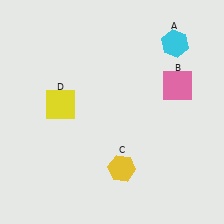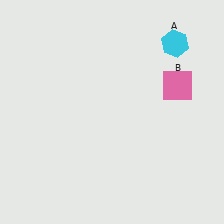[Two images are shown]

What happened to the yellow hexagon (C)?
The yellow hexagon (C) was removed in Image 2. It was in the bottom-right area of Image 1.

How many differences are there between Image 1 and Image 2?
There are 2 differences between the two images.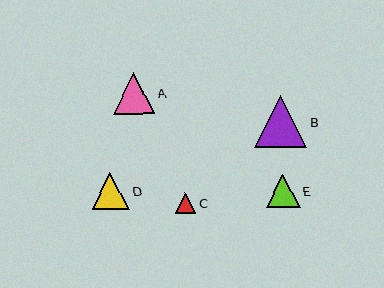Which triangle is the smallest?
Triangle C is the smallest with a size of approximately 21 pixels.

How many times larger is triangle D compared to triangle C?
Triangle D is approximately 1.8 times the size of triangle C.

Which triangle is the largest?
Triangle B is the largest with a size of approximately 52 pixels.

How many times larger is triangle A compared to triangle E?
Triangle A is approximately 1.2 times the size of triangle E.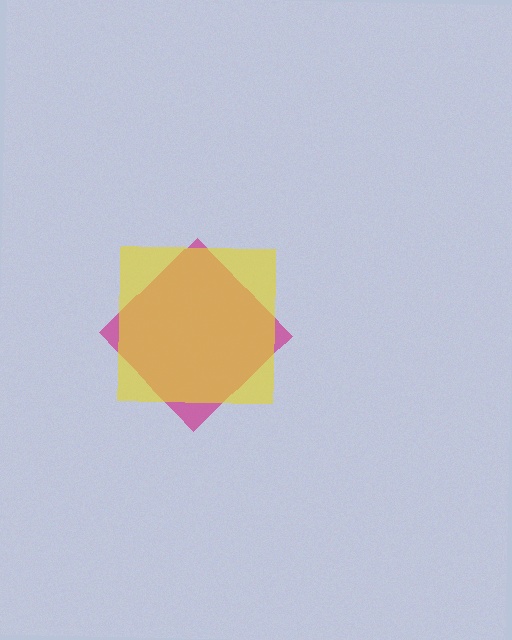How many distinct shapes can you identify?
There are 2 distinct shapes: a magenta diamond, a yellow square.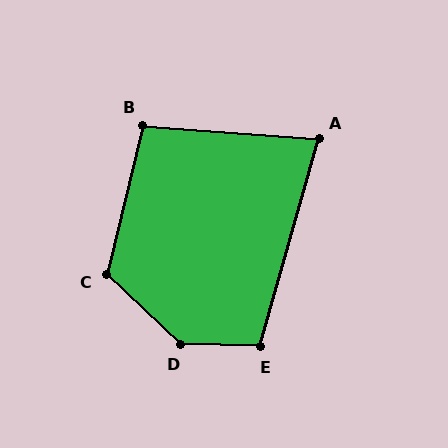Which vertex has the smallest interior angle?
A, at approximately 79 degrees.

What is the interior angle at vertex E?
Approximately 104 degrees (obtuse).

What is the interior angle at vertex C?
Approximately 120 degrees (obtuse).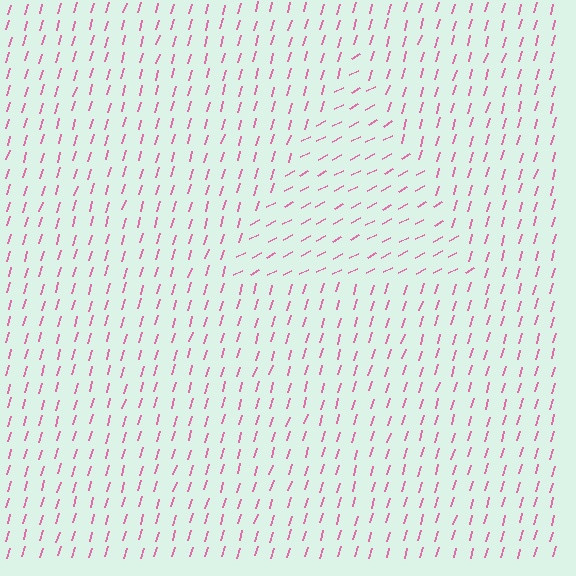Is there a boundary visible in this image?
Yes, there is a texture boundary formed by a change in line orientation.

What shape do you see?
I see a triangle.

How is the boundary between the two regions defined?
The boundary is defined purely by a change in line orientation (approximately 45 degrees difference). All lines are the same color and thickness.